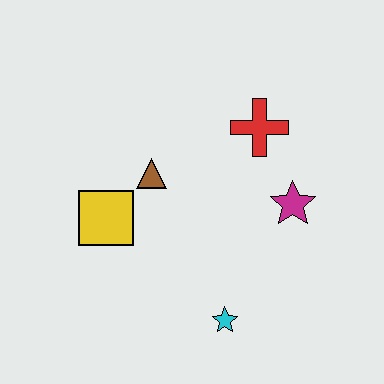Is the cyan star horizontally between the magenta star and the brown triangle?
Yes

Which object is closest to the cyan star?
The magenta star is closest to the cyan star.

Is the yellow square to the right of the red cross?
No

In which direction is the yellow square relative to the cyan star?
The yellow square is to the left of the cyan star.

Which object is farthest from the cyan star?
The red cross is farthest from the cyan star.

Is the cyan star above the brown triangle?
No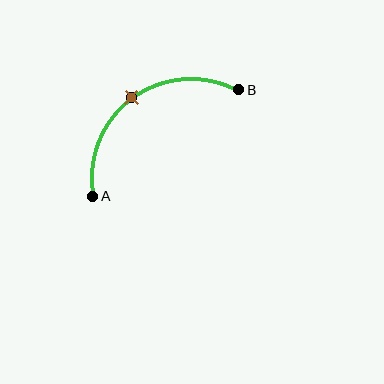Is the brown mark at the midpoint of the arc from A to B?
Yes. The brown mark lies on the arc at equal arc-length from both A and B — it is the arc midpoint.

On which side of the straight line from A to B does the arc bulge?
The arc bulges above and to the left of the straight line connecting A and B.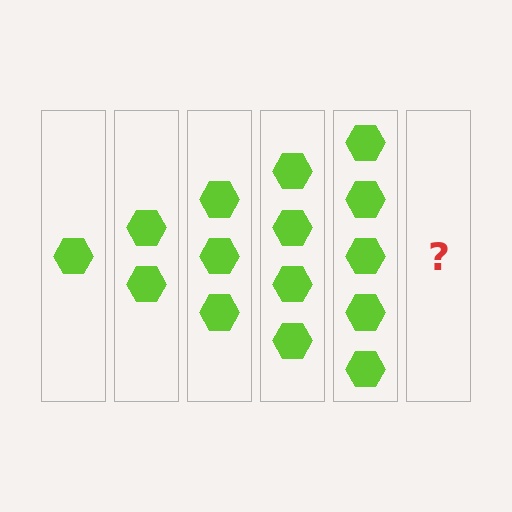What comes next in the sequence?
The next element should be 6 hexagons.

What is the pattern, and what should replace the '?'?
The pattern is that each step adds one more hexagon. The '?' should be 6 hexagons.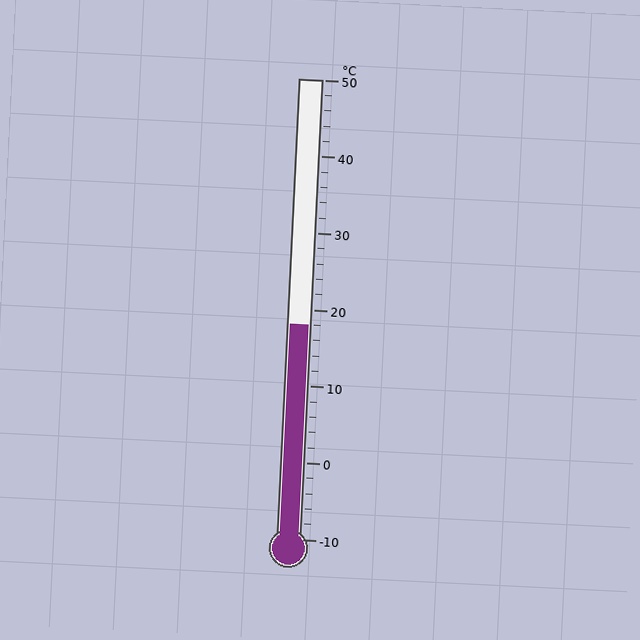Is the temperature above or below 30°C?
The temperature is below 30°C.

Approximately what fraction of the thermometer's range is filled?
The thermometer is filled to approximately 45% of its range.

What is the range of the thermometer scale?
The thermometer scale ranges from -10°C to 50°C.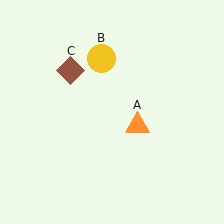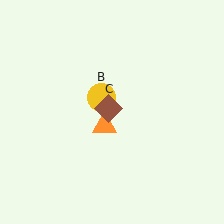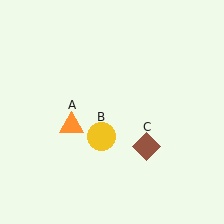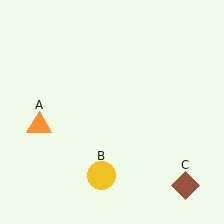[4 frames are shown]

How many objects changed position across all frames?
3 objects changed position: orange triangle (object A), yellow circle (object B), brown diamond (object C).